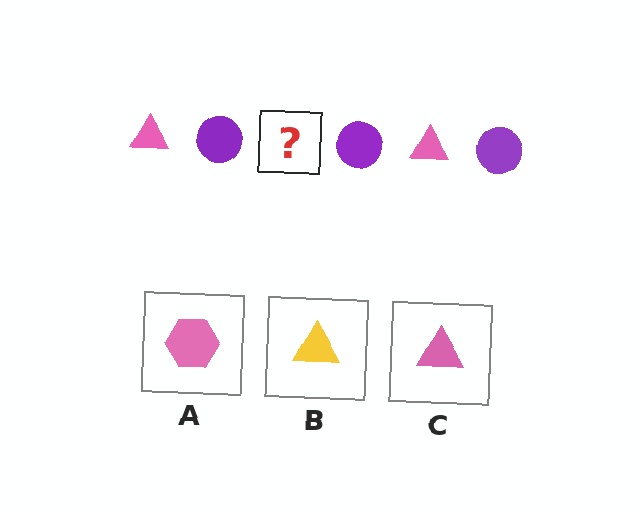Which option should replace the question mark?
Option C.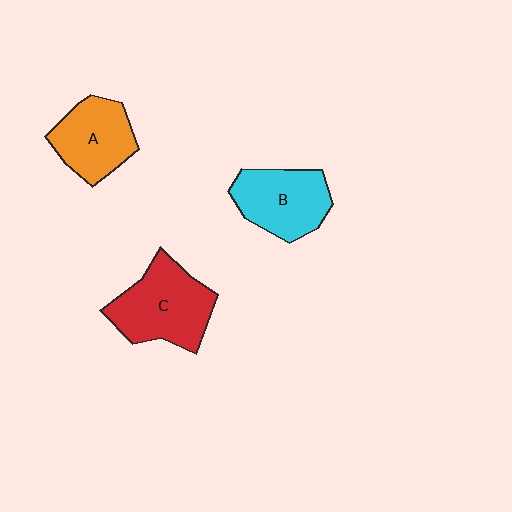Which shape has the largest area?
Shape C (red).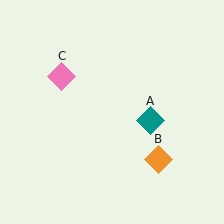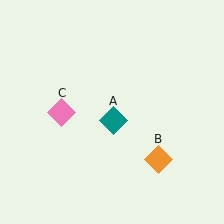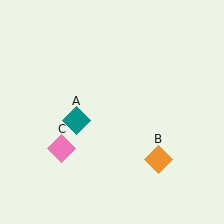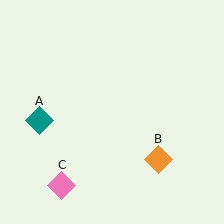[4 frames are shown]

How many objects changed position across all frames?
2 objects changed position: teal diamond (object A), pink diamond (object C).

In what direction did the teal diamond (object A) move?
The teal diamond (object A) moved left.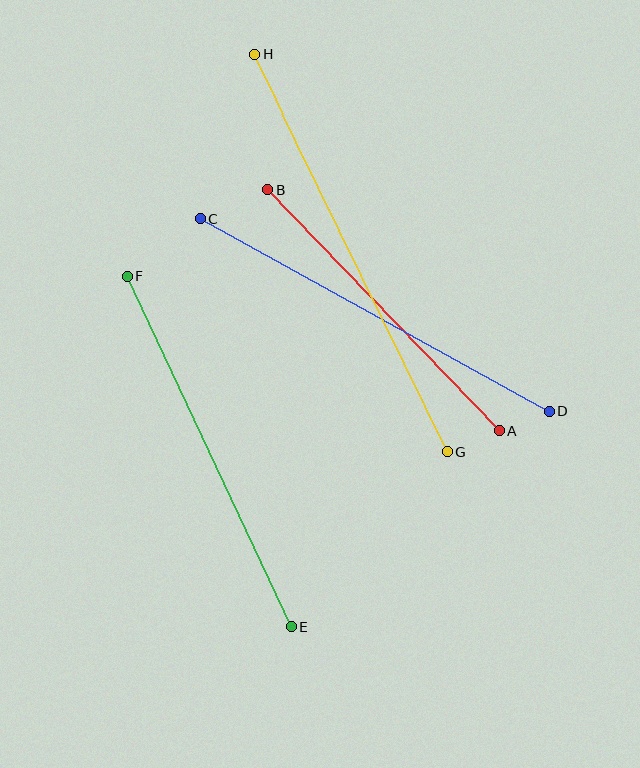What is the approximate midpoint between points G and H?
The midpoint is at approximately (351, 253) pixels.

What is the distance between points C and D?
The distance is approximately 399 pixels.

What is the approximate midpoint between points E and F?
The midpoint is at approximately (209, 451) pixels.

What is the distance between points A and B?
The distance is approximately 334 pixels.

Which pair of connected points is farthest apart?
Points G and H are farthest apart.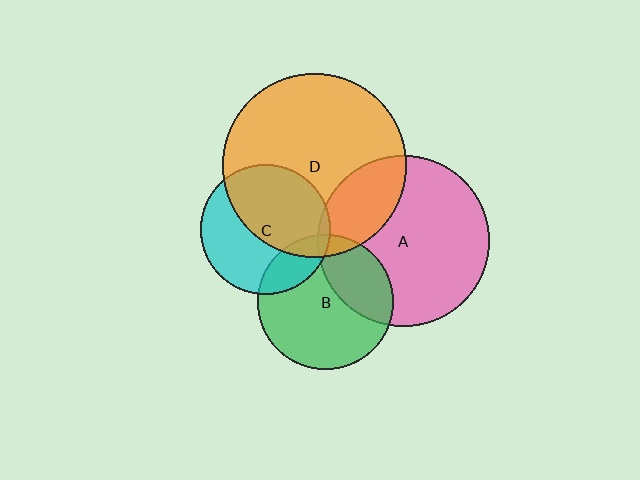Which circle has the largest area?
Circle D (orange).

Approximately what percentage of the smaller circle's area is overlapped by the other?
Approximately 30%.